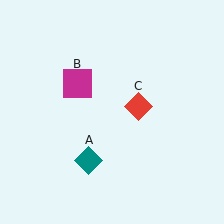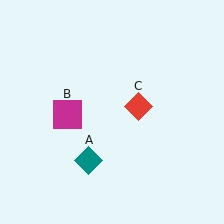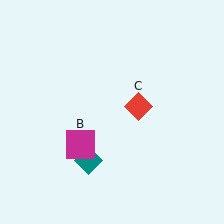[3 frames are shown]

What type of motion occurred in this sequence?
The magenta square (object B) rotated counterclockwise around the center of the scene.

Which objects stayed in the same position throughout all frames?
Teal diamond (object A) and red diamond (object C) remained stationary.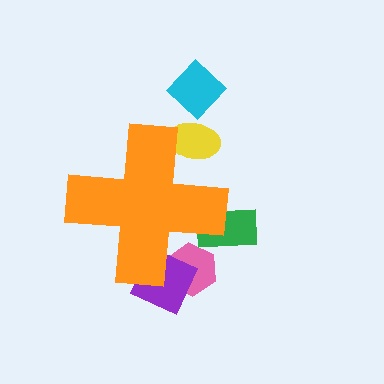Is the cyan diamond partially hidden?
No, the cyan diamond is fully visible.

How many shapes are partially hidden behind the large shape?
4 shapes are partially hidden.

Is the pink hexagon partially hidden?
Yes, the pink hexagon is partially hidden behind the orange cross.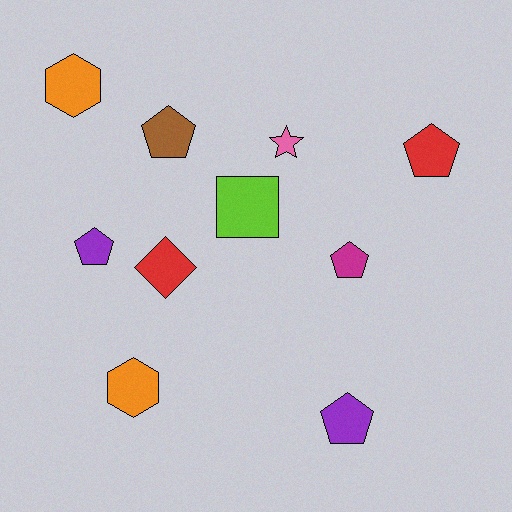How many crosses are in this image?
There are no crosses.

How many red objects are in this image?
There are 2 red objects.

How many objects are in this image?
There are 10 objects.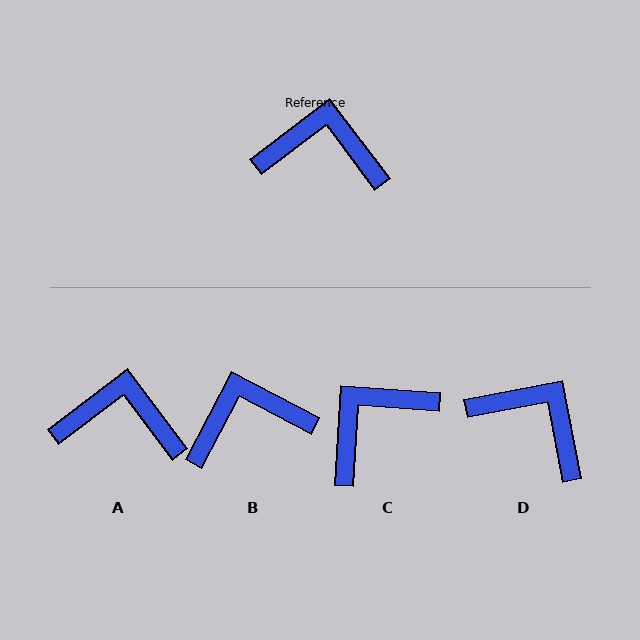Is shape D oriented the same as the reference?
No, it is off by about 26 degrees.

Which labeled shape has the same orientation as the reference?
A.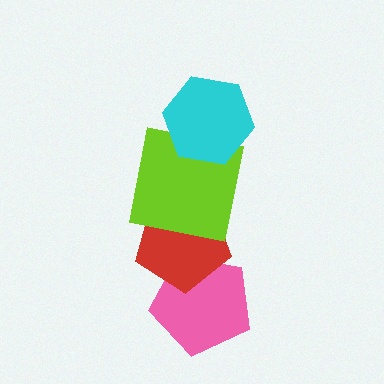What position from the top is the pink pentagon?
The pink pentagon is 4th from the top.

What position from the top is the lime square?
The lime square is 2nd from the top.